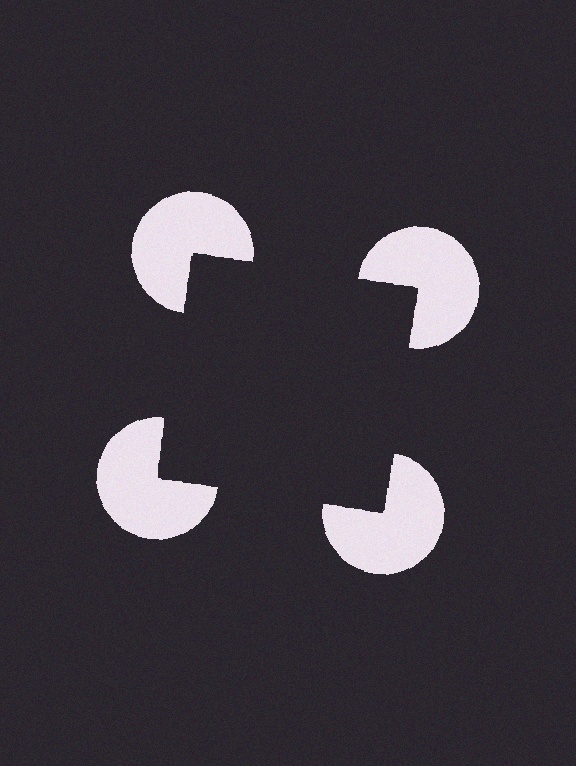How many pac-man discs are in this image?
There are 4 — one at each vertex of the illusory square.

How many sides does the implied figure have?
4 sides.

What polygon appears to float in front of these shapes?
An illusory square — its edges are inferred from the aligned wedge cuts in the pac-man discs, not physically drawn.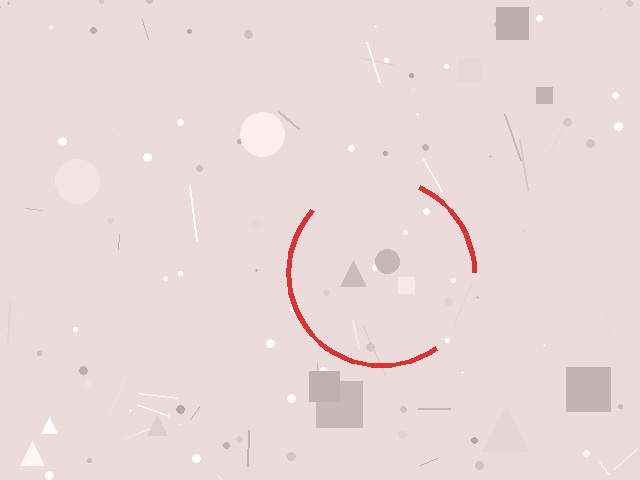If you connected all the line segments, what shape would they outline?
They would outline a circle.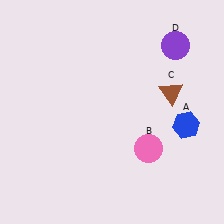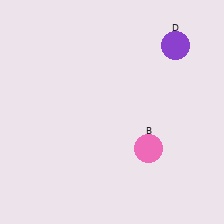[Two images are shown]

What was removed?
The brown triangle (C), the blue hexagon (A) were removed in Image 2.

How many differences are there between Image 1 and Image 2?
There are 2 differences between the two images.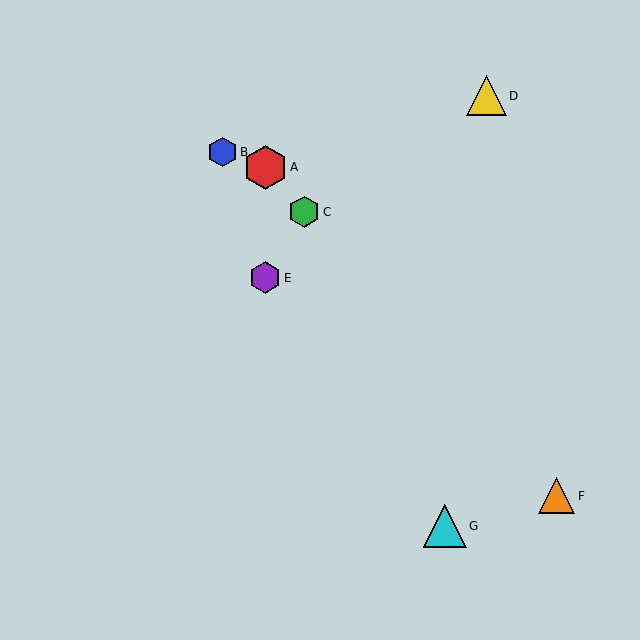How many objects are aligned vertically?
2 objects (A, E) are aligned vertically.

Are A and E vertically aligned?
Yes, both are at x≈265.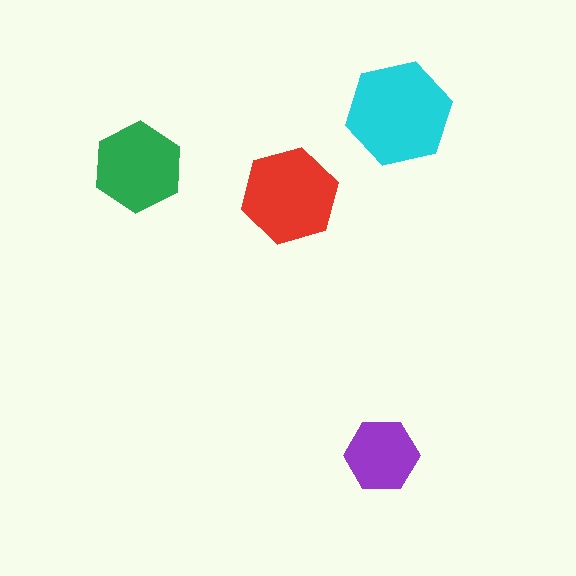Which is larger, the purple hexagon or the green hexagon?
The green one.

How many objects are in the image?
There are 4 objects in the image.